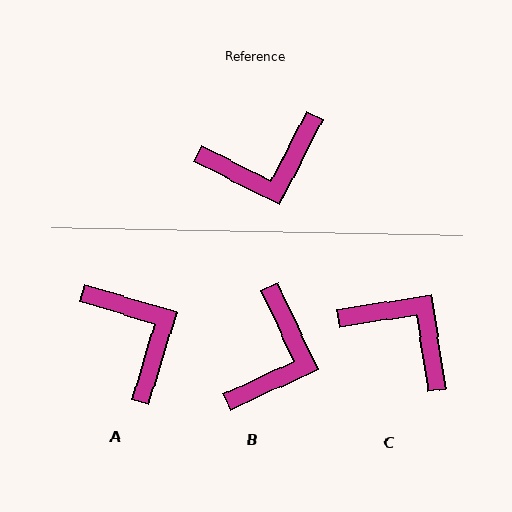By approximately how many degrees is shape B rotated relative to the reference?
Approximately 52 degrees counter-clockwise.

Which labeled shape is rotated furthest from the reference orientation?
C, about 126 degrees away.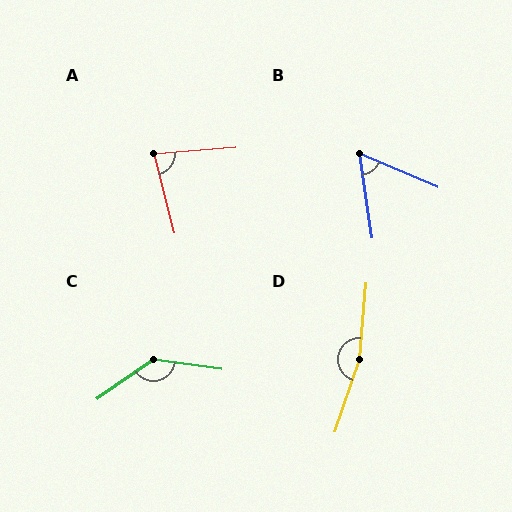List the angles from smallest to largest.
B (58°), A (80°), C (137°), D (166°).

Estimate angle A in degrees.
Approximately 80 degrees.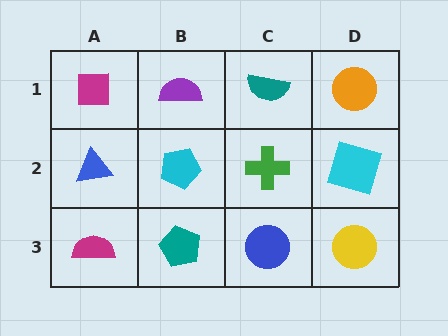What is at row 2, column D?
A cyan square.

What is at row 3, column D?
A yellow circle.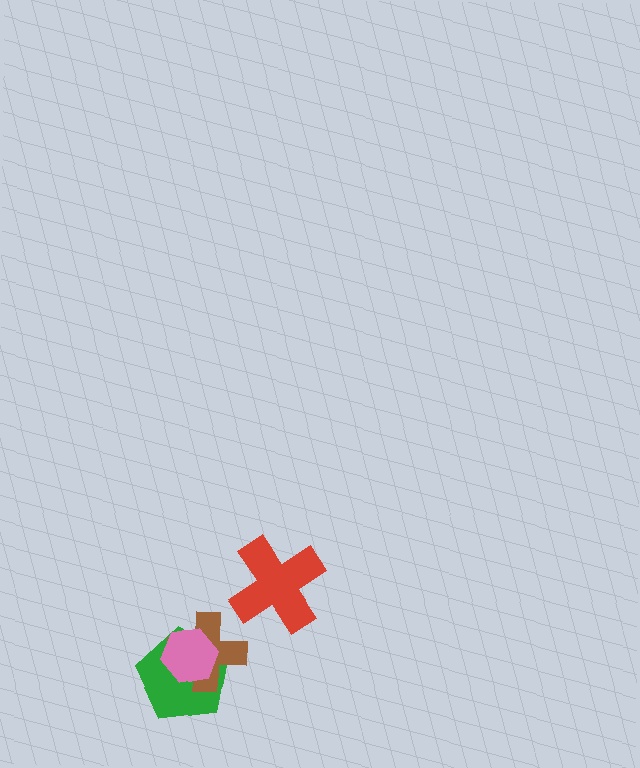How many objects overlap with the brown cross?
2 objects overlap with the brown cross.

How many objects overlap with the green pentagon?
2 objects overlap with the green pentagon.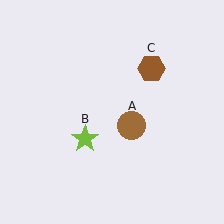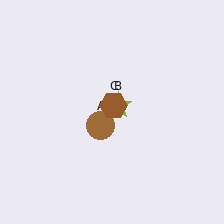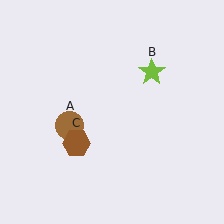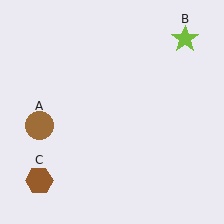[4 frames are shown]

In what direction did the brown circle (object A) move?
The brown circle (object A) moved left.